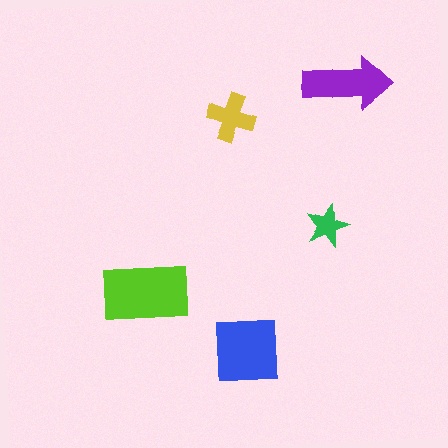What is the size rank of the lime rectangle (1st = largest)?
1st.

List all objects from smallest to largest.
The green star, the yellow cross, the purple arrow, the blue square, the lime rectangle.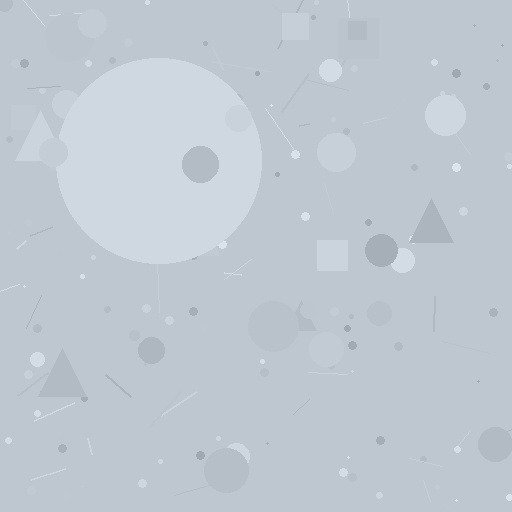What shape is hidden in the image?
A circle is hidden in the image.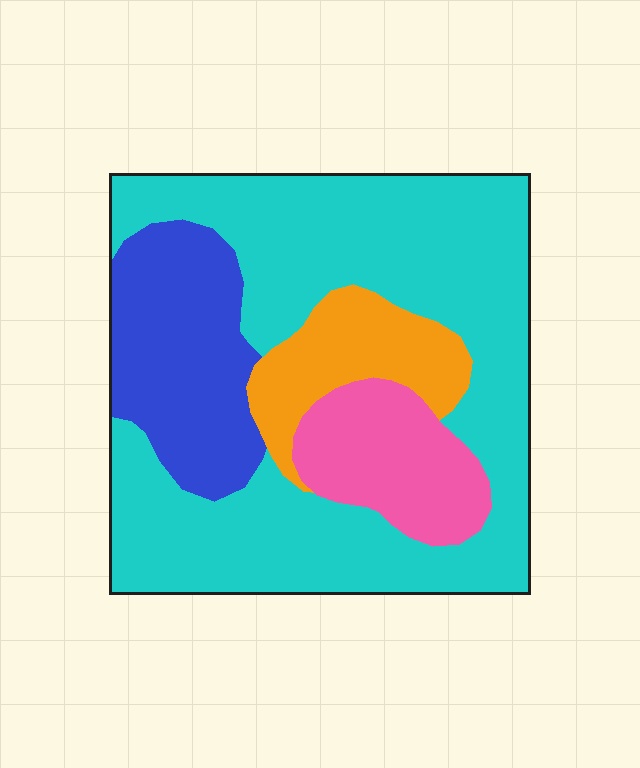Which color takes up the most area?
Cyan, at roughly 60%.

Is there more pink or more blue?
Blue.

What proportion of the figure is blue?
Blue takes up about one fifth (1/5) of the figure.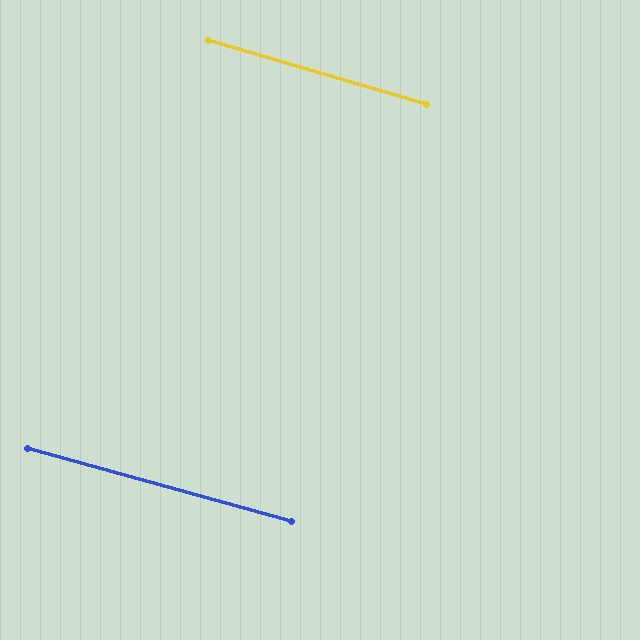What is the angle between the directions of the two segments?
Approximately 1 degree.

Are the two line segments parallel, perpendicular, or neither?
Parallel — their directions differ by only 0.7°.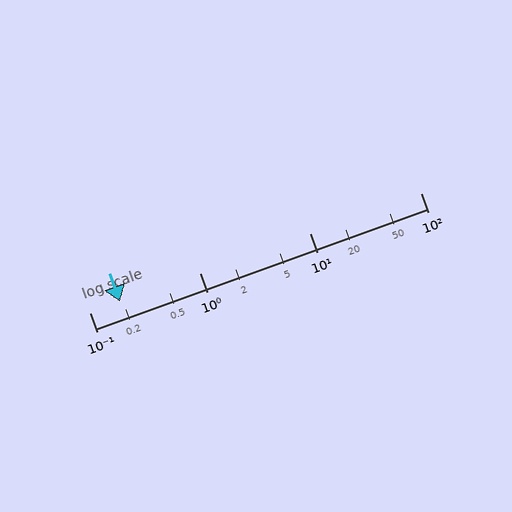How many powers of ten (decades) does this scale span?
The scale spans 3 decades, from 0.1 to 100.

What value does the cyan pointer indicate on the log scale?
The pointer indicates approximately 0.19.